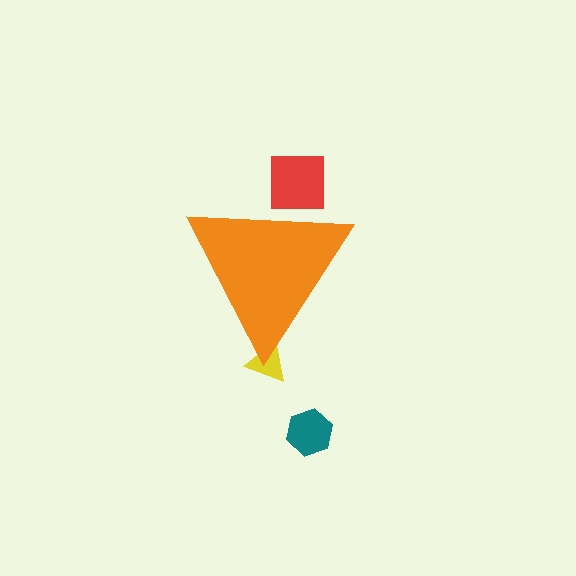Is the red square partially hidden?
Yes, the red square is partially hidden behind the orange triangle.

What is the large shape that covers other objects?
An orange triangle.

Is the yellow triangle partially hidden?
Yes, the yellow triangle is partially hidden behind the orange triangle.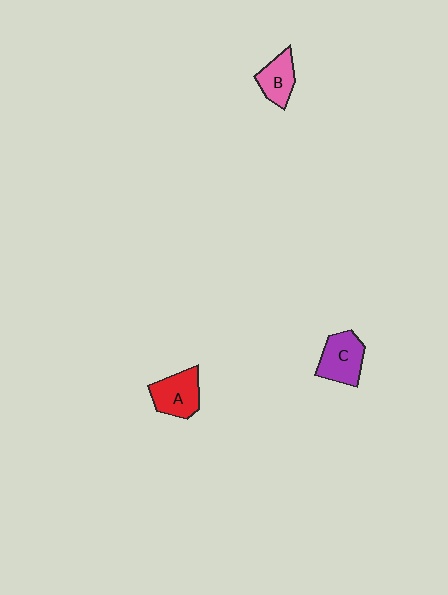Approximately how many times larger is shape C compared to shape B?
Approximately 1.3 times.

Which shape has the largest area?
Shape C (purple).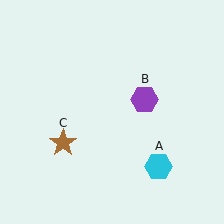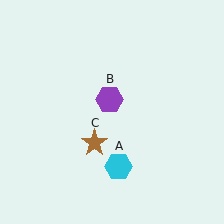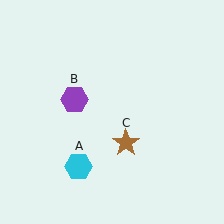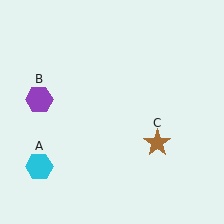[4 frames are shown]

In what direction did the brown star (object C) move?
The brown star (object C) moved right.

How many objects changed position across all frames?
3 objects changed position: cyan hexagon (object A), purple hexagon (object B), brown star (object C).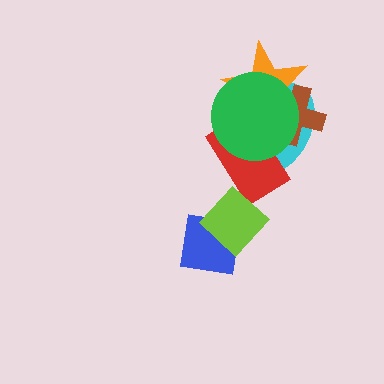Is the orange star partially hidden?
Yes, it is partially covered by another shape.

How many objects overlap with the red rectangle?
4 objects overlap with the red rectangle.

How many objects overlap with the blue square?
1 object overlaps with the blue square.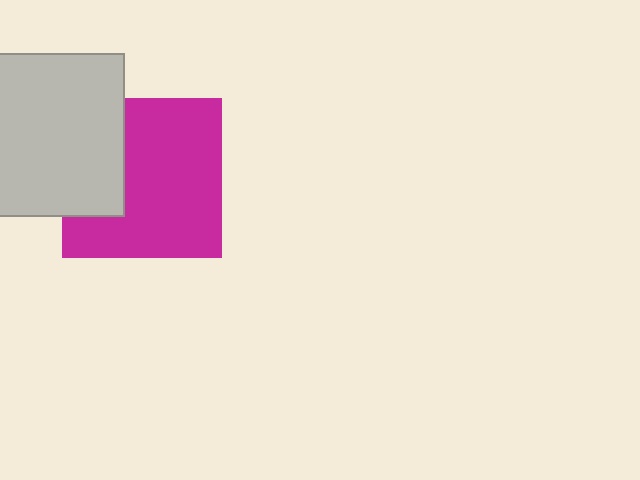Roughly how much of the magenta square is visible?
Most of it is visible (roughly 70%).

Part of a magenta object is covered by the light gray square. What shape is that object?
It is a square.